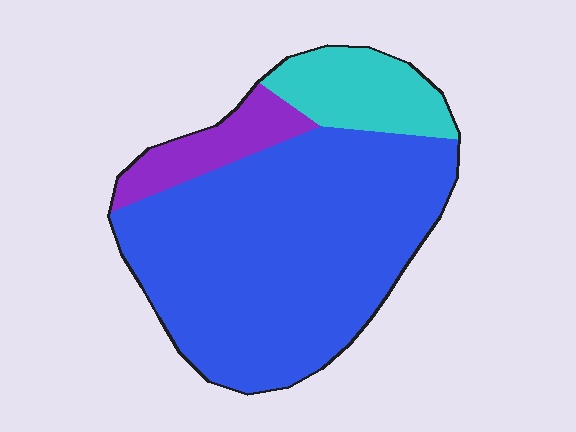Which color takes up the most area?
Blue, at roughly 75%.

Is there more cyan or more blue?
Blue.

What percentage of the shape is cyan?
Cyan takes up about one sixth (1/6) of the shape.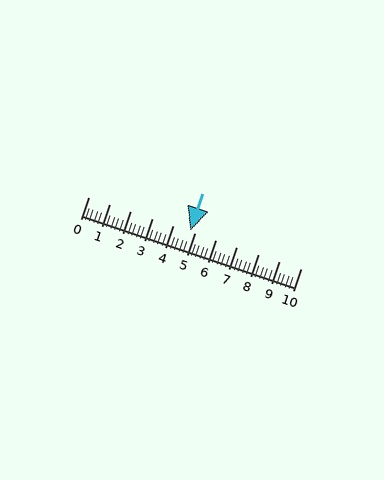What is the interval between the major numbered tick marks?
The major tick marks are spaced 1 units apart.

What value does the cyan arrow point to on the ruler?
The cyan arrow points to approximately 4.8.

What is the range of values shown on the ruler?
The ruler shows values from 0 to 10.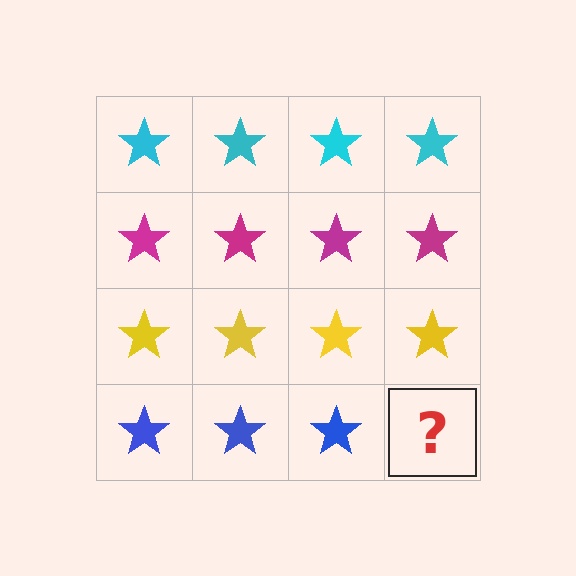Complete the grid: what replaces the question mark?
The question mark should be replaced with a blue star.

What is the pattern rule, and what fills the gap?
The rule is that each row has a consistent color. The gap should be filled with a blue star.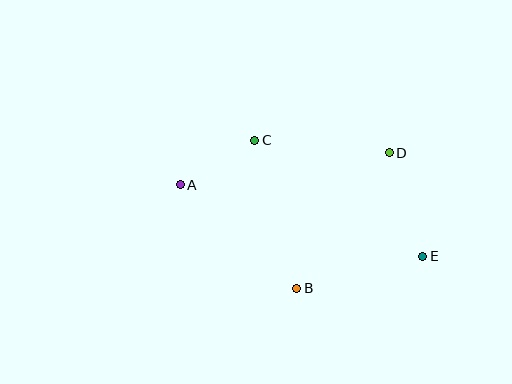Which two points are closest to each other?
Points A and C are closest to each other.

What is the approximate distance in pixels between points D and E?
The distance between D and E is approximately 109 pixels.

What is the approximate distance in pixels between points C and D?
The distance between C and D is approximately 135 pixels.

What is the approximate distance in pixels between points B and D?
The distance between B and D is approximately 164 pixels.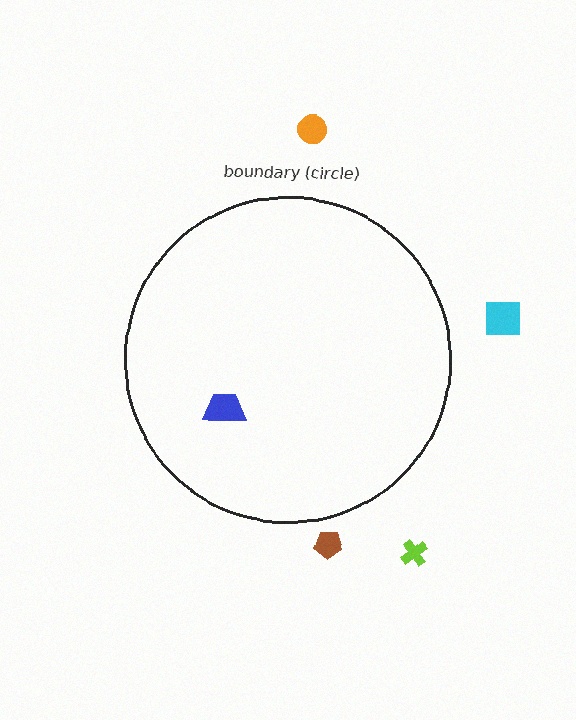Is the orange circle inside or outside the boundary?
Outside.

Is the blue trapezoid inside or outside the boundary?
Inside.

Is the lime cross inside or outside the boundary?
Outside.